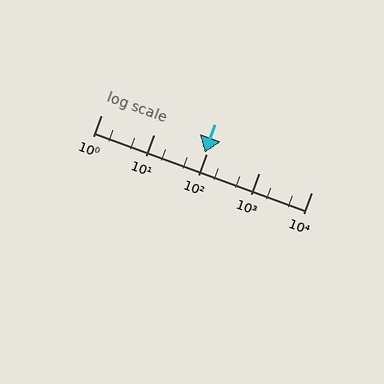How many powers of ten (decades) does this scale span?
The scale spans 4 decades, from 1 to 10000.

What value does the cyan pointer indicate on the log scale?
The pointer indicates approximately 95.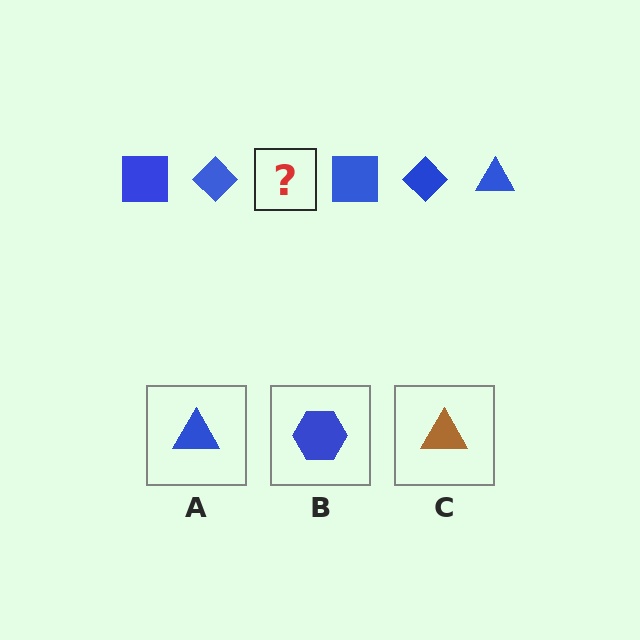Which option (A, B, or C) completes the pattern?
A.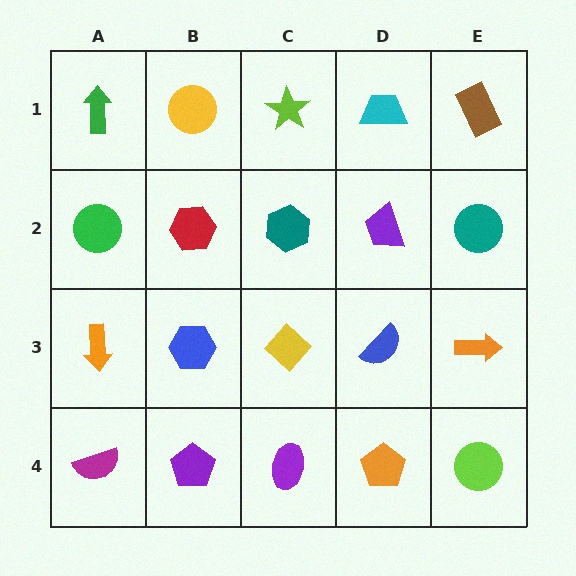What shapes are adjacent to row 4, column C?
A yellow diamond (row 3, column C), a purple pentagon (row 4, column B), an orange pentagon (row 4, column D).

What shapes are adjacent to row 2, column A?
A green arrow (row 1, column A), an orange arrow (row 3, column A), a red hexagon (row 2, column B).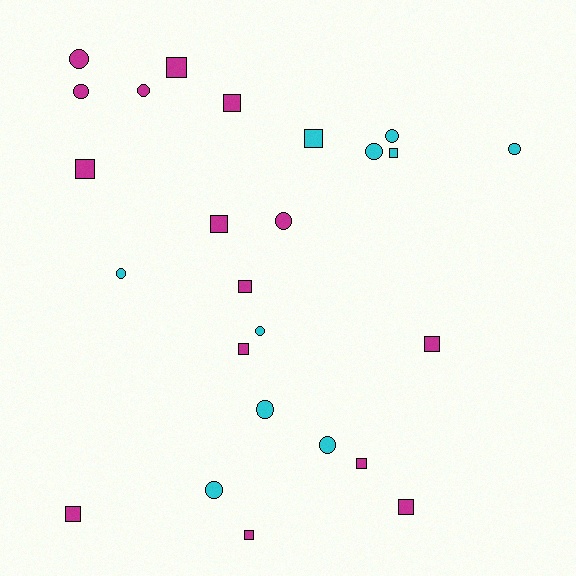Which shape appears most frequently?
Square, with 13 objects.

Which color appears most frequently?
Magenta, with 15 objects.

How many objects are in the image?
There are 25 objects.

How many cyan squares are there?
There are 2 cyan squares.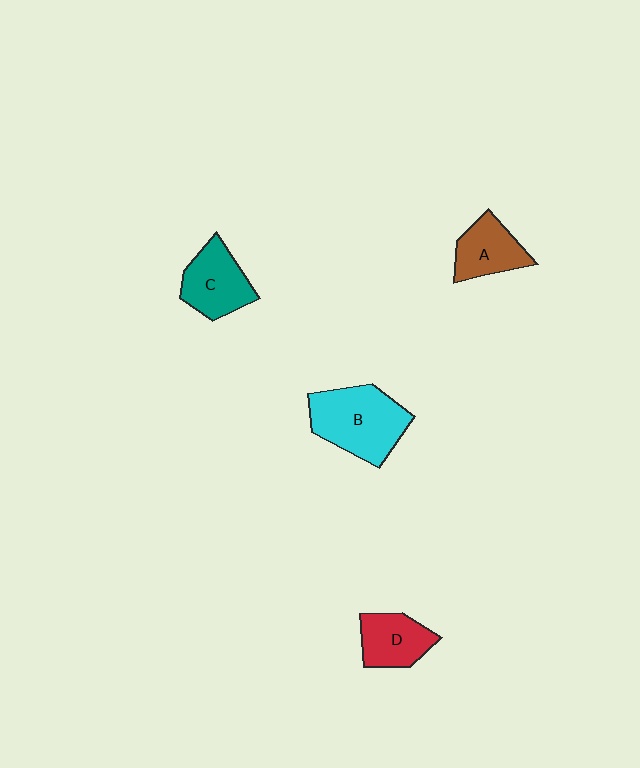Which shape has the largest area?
Shape B (cyan).